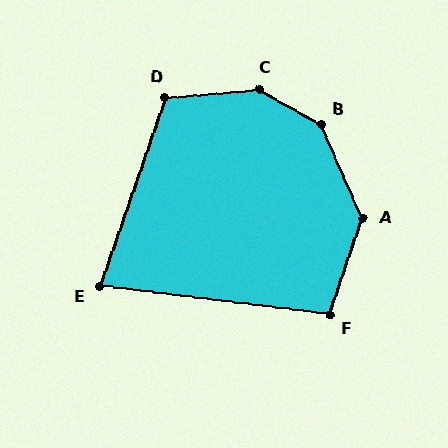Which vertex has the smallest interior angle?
E, at approximately 78 degrees.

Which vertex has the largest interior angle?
C, at approximately 145 degrees.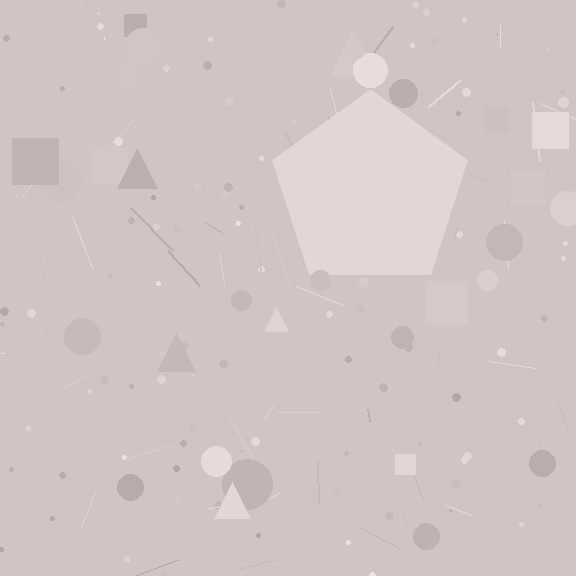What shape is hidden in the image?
A pentagon is hidden in the image.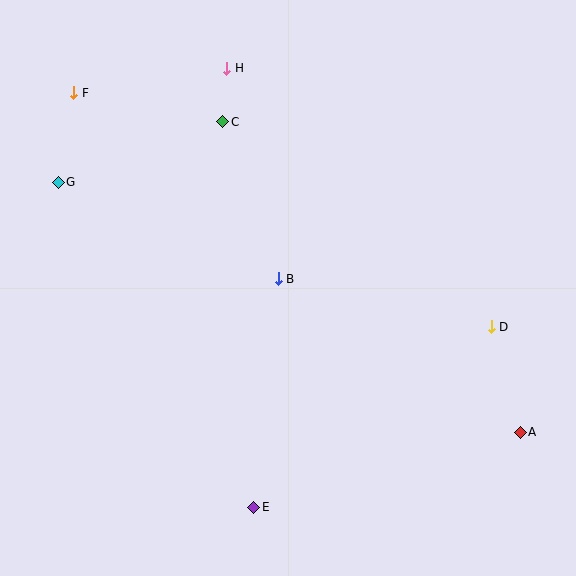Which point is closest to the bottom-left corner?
Point E is closest to the bottom-left corner.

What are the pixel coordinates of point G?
Point G is at (58, 182).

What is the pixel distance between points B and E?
The distance between B and E is 230 pixels.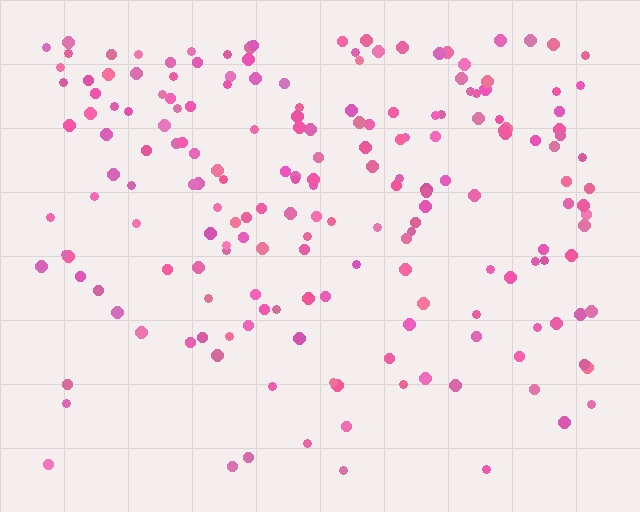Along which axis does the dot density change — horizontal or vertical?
Vertical.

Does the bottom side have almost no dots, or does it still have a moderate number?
Still a moderate number, just noticeably fewer than the top.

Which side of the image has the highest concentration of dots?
The top.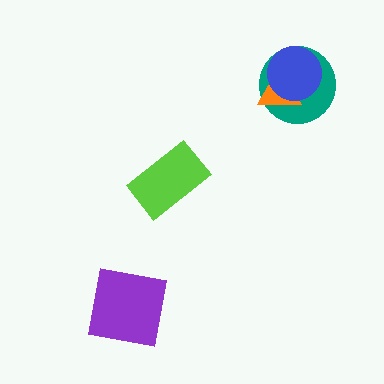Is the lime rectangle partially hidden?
No, no other shape covers it.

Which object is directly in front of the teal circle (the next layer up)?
The orange triangle is directly in front of the teal circle.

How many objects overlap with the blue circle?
2 objects overlap with the blue circle.